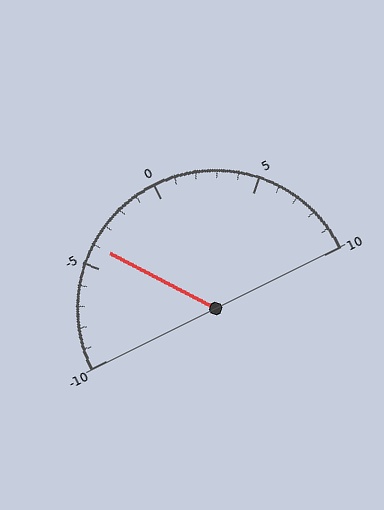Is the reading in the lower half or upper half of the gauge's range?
The reading is in the lower half of the range (-10 to 10).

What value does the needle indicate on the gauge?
The needle indicates approximately -4.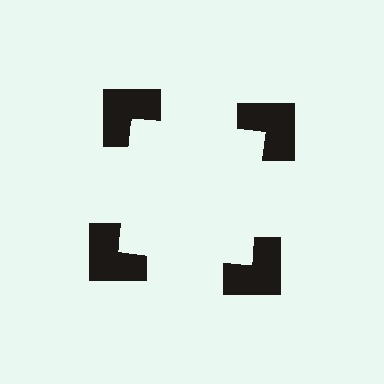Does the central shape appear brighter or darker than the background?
It typically appears slightly brighter than the background, even though no actual brightness change is drawn.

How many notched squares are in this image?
There are 4 — one at each vertex of the illusory square.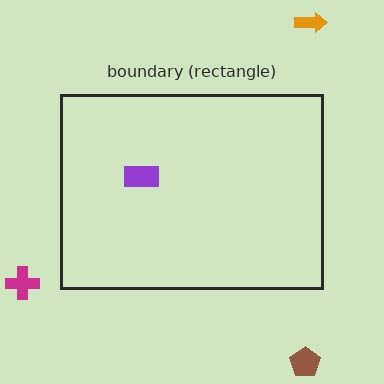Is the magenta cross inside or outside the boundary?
Outside.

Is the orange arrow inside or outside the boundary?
Outside.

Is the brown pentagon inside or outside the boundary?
Outside.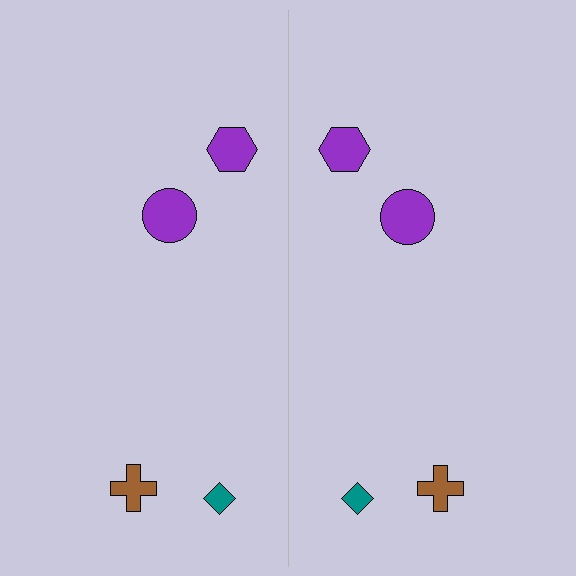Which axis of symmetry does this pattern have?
The pattern has a vertical axis of symmetry running through the center of the image.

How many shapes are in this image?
There are 8 shapes in this image.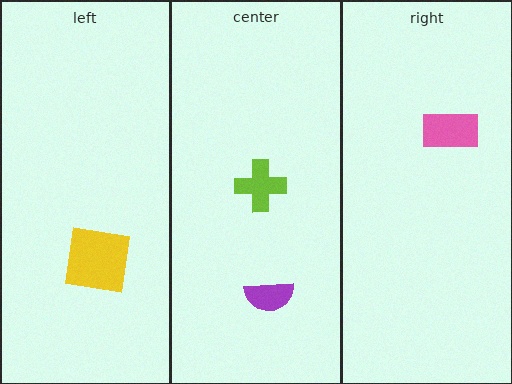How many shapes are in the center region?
2.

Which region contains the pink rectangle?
The right region.